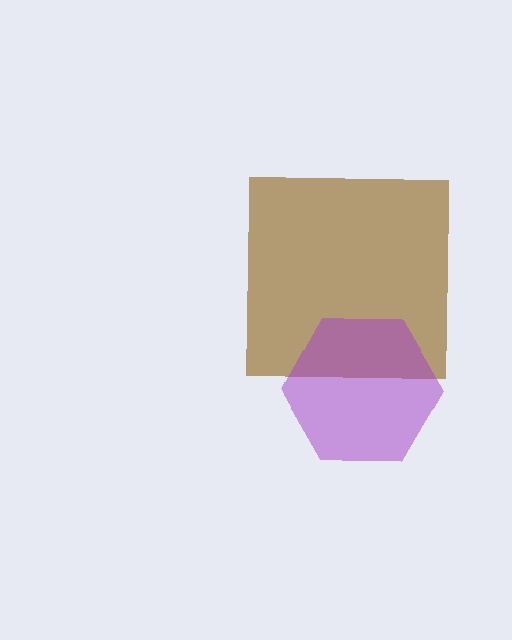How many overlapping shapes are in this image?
There are 2 overlapping shapes in the image.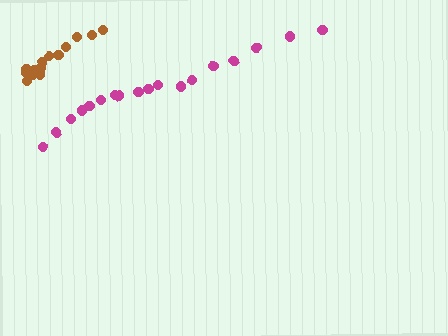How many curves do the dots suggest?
There are 2 distinct paths.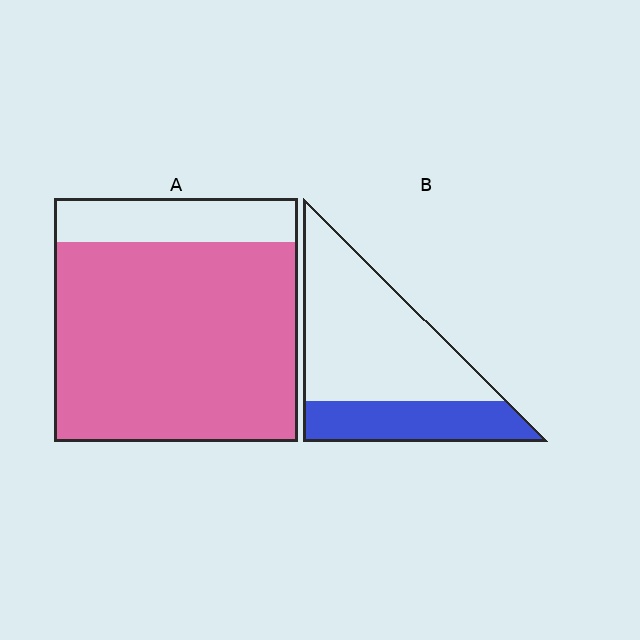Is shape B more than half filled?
No.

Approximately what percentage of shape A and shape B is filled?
A is approximately 80% and B is approximately 30%.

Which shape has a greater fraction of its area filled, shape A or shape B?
Shape A.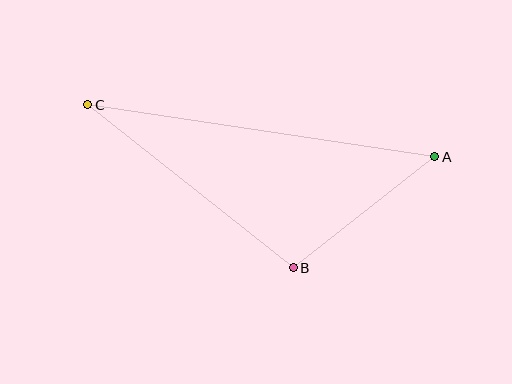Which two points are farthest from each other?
Points A and C are farthest from each other.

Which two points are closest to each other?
Points A and B are closest to each other.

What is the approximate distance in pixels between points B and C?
The distance between B and C is approximately 263 pixels.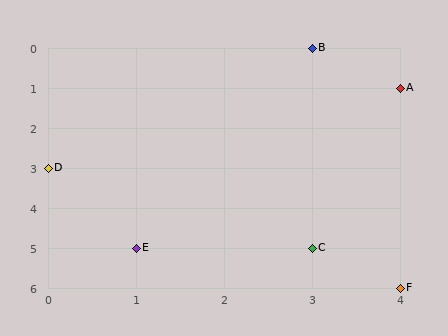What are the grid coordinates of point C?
Point C is at grid coordinates (3, 5).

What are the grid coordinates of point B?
Point B is at grid coordinates (3, 0).